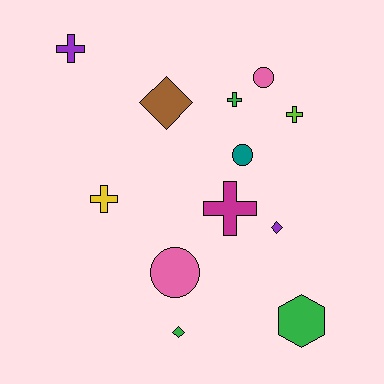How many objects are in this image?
There are 12 objects.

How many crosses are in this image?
There are 5 crosses.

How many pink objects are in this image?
There are 2 pink objects.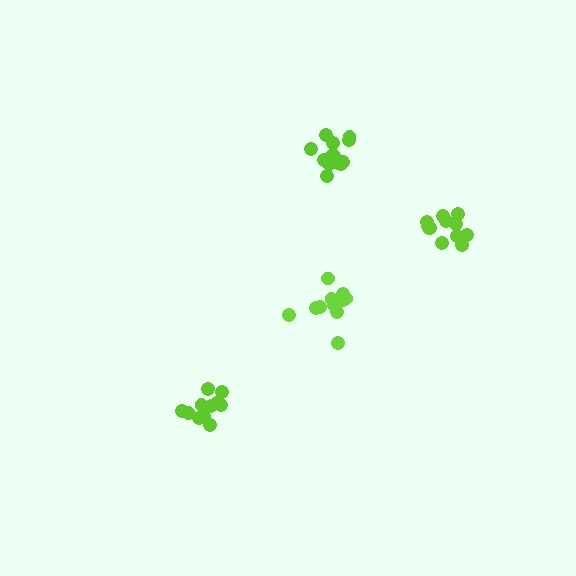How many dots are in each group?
Group 1: 12 dots, Group 2: 12 dots, Group 3: 14 dots, Group 4: 11 dots (49 total).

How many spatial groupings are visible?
There are 4 spatial groupings.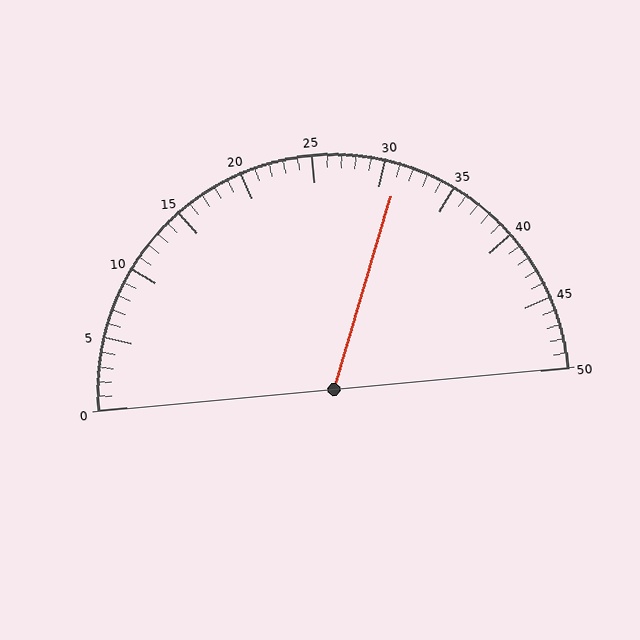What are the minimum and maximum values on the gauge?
The gauge ranges from 0 to 50.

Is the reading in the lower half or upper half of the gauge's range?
The reading is in the upper half of the range (0 to 50).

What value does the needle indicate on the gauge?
The needle indicates approximately 31.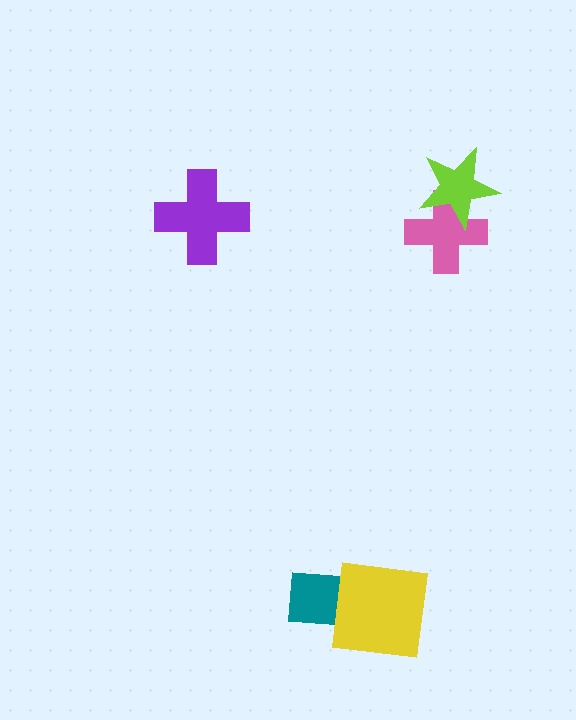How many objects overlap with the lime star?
1 object overlaps with the lime star.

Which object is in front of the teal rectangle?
The yellow square is in front of the teal rectangle.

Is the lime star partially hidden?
No, no other shape covers it.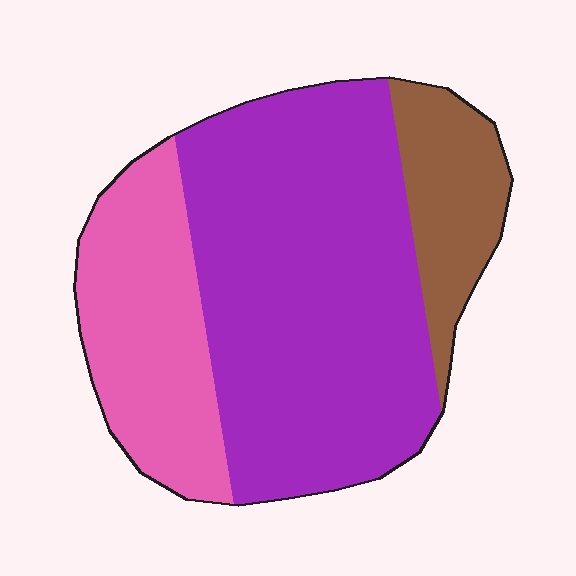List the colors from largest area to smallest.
From largest to smallest: purple, pink, brown.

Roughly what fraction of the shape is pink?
Pink takes up about one quarter (1/4) of the shape.